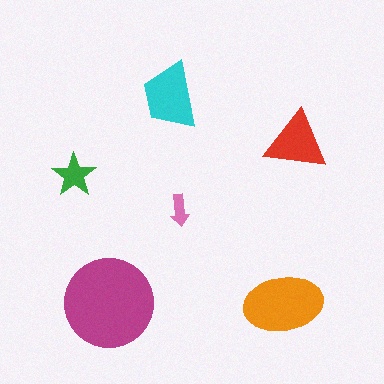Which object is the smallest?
The pink arrow.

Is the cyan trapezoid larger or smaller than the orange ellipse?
Smaller.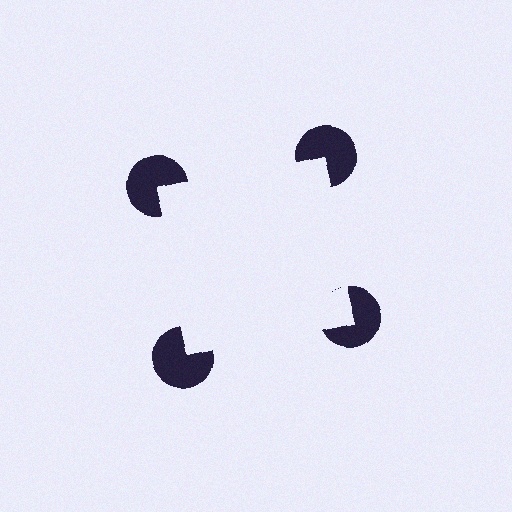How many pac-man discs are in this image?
There are 4 — one at each vertex of the illusory square.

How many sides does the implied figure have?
4 sides.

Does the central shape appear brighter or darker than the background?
It typically appears slightly brighter than the background, even though no actual brightness change is drawn.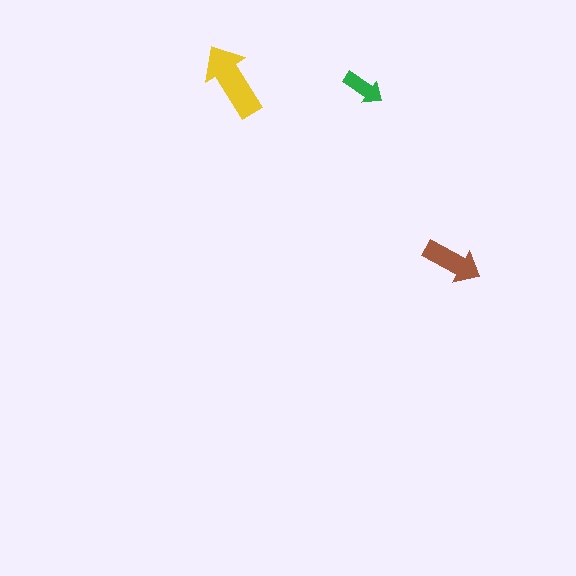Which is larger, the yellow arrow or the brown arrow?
The yellow one.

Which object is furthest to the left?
The yellow arrow is leftmost.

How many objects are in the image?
There are 3 objects in the image.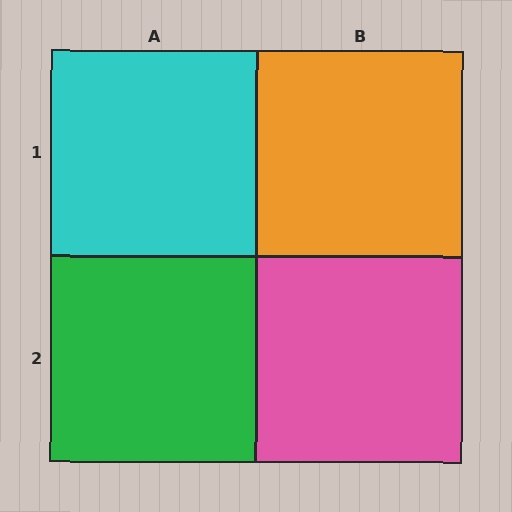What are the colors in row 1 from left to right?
Cyan, orange.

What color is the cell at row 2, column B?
Pink.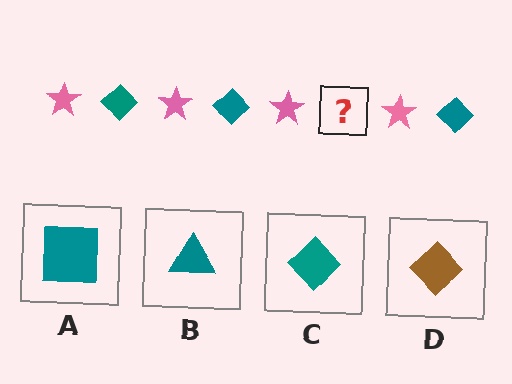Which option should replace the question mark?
Option C.